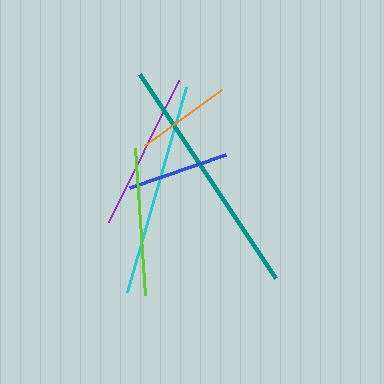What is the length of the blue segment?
The blue segment is approximately 101 pixels long.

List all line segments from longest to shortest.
From longest to shortest: teal, cyan, purple, lime, blue, orange.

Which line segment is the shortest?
The orange line is the shortest at approximately 95 pixels.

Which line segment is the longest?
The teal line is the longest at approximately 245 pixels.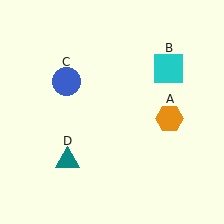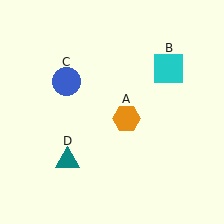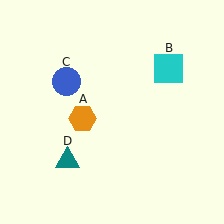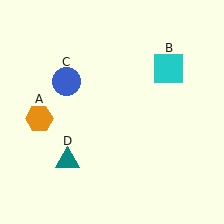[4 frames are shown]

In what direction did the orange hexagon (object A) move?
The orange hexagon (object A) moved left.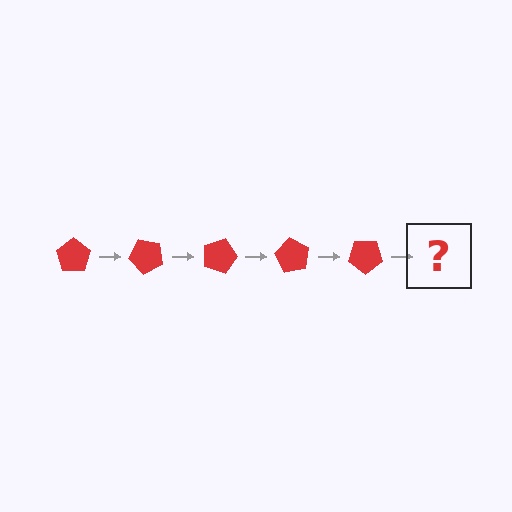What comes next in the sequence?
The next element should be a red pentagon rotated 225 degrees.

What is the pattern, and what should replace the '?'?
The pattern is that the pentagon rotates 45 degrees each step. The '?' should be a red pentagon rotated 225 degrees.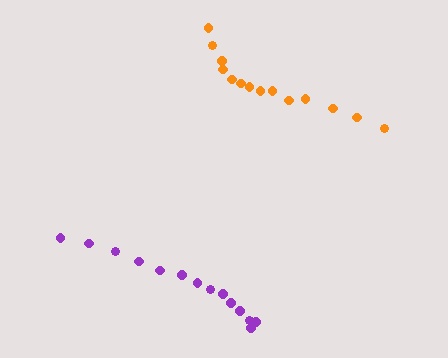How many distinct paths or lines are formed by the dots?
There are 2 distinct paths.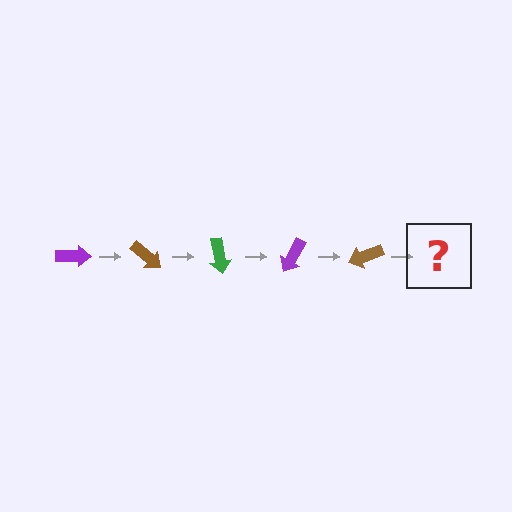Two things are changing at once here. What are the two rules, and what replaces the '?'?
The two rules are that it rotates 40 degrees each step and the color cycles through purple, brown, and green. The '?' should be a green arrow, rotated 200 degrees from the start.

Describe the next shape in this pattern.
It should be a green arrow, rotated 200 degrees from the start.